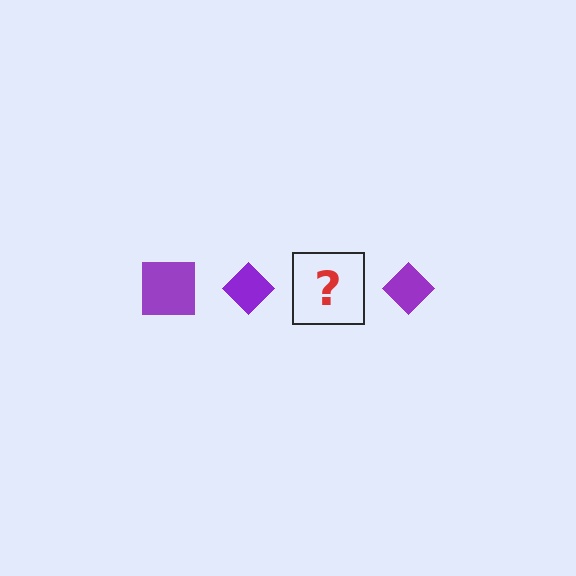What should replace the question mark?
The question mark should be replaced with a purple square.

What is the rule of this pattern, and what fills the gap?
The rule is that the pattern cycles through square, diamond shapes in purple. The gap should be filled with a purple square.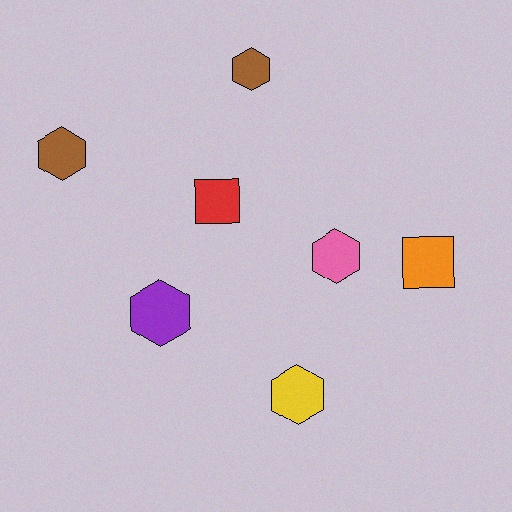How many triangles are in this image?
There are no triangles.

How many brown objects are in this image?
There are 2 brown objects.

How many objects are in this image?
There are 7 objects.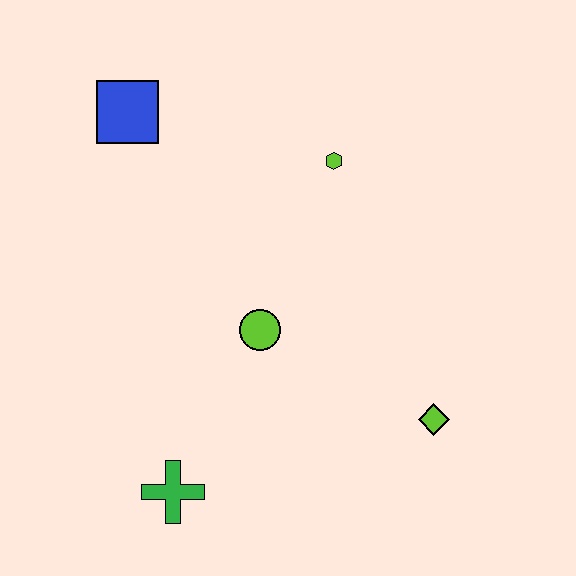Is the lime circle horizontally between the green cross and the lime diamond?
Yes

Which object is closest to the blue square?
The lime hexagon is closest to the blue square.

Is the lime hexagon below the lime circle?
No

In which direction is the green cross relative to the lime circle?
The green cross is below the lime circle.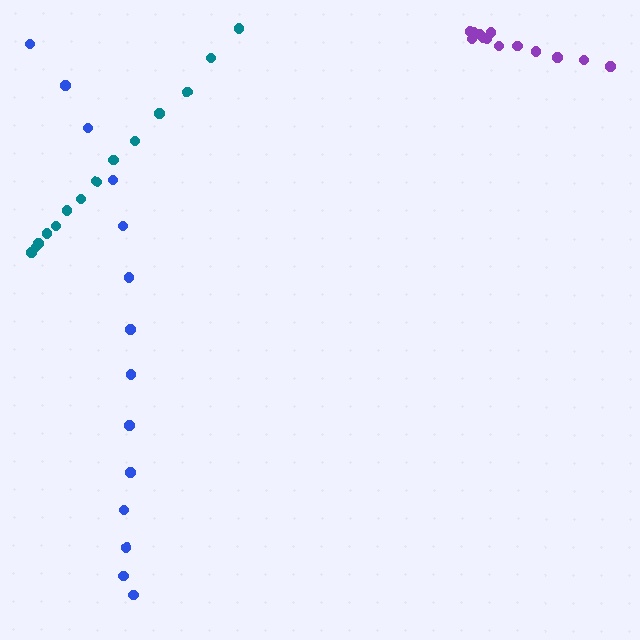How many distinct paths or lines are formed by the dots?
There are 3 distinct paths.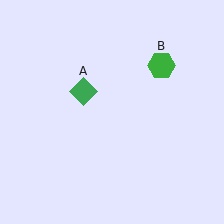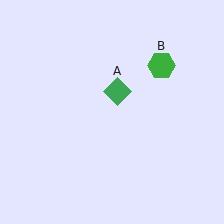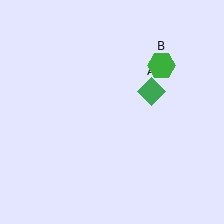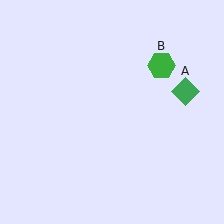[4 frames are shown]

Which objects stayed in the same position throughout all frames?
Green hexagon (object B) remained stationary.